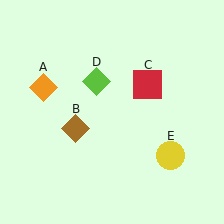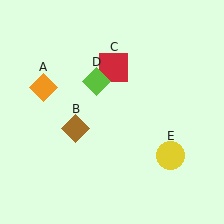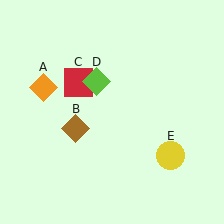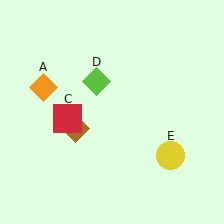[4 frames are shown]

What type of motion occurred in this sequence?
The red square (object C) rotated counterclockwise around the center of the scene.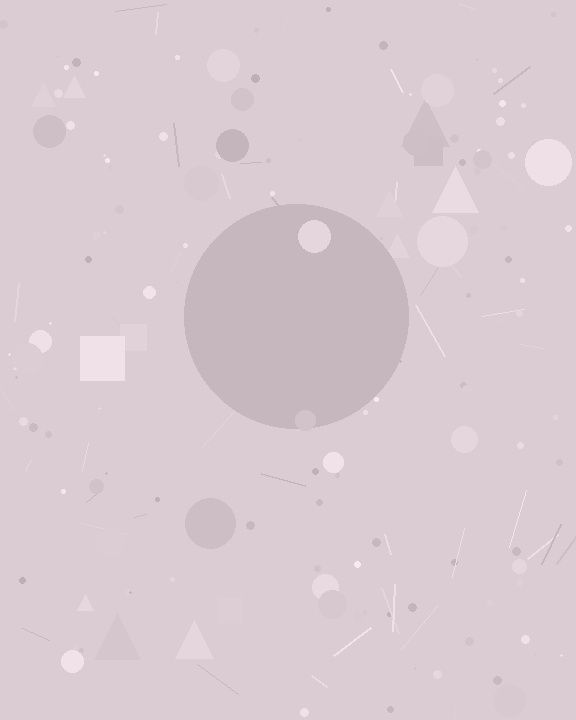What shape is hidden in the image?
A circle is hidden in the image.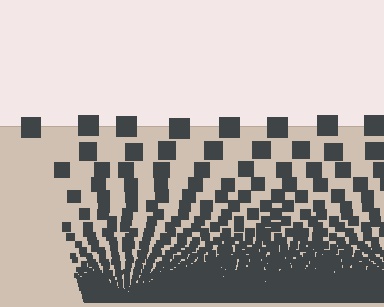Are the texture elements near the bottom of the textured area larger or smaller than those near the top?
Smaller. The gradient is inverted — elements near the bottom are smaller and denser.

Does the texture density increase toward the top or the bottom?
Density increases toward the bottom.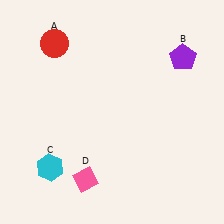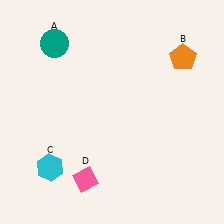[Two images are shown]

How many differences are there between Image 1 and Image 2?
There are 2 differences between the two images.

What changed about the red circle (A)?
In Image 1, A is red. In Image 2, it changed to teal.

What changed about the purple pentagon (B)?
In Image 1, B is purple. In Image 2, it changed to orange.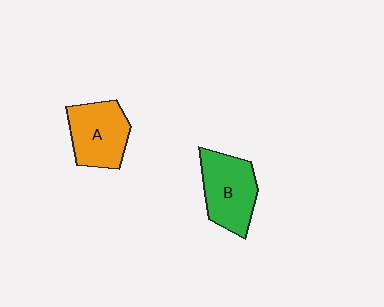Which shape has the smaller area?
Shape A (orange).